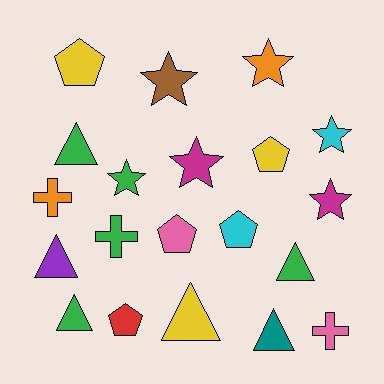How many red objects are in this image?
There is 1 red object.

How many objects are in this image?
There are 20 objects.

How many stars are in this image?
There are 6 stars.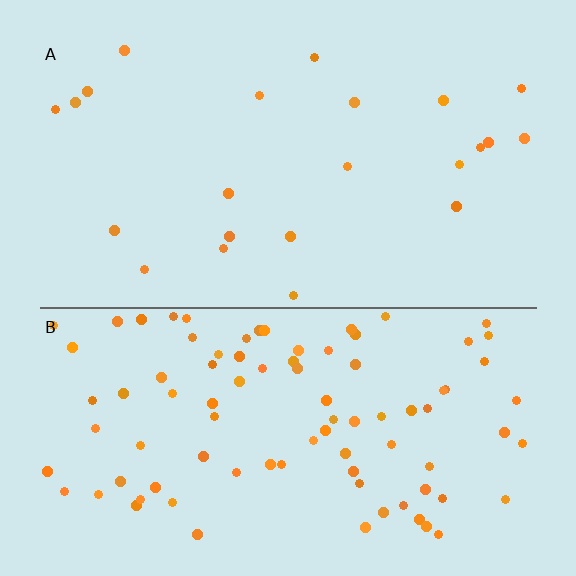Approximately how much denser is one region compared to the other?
Approximately 4.0× — region B over region A.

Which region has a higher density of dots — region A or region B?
B (the bottom).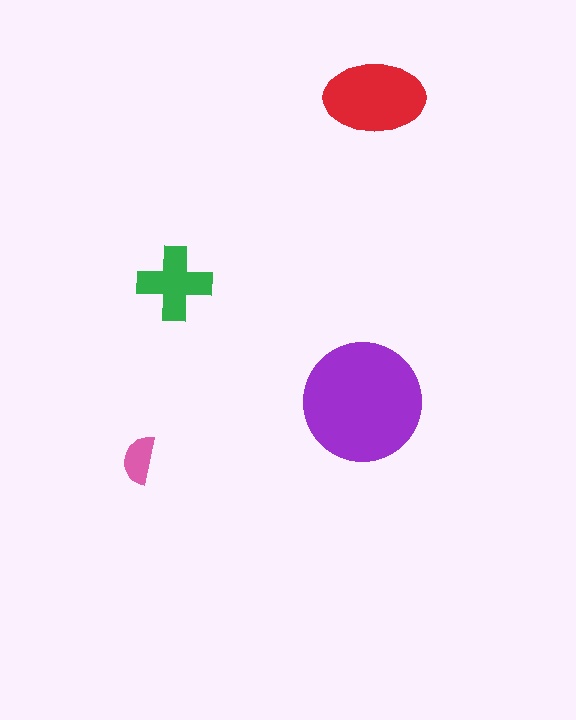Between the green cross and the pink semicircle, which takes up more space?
The green cross.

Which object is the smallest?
The pink semicircle.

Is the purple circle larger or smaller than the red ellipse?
Larger.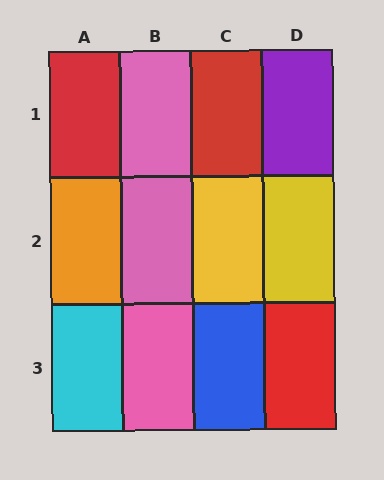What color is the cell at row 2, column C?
Yellow.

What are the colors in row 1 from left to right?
Red, pink, red, purple.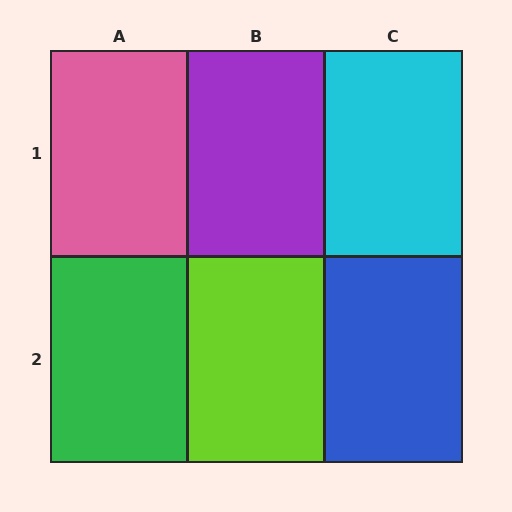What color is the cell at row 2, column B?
Lime.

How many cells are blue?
1 cell is blue.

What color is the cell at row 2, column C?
Blue.